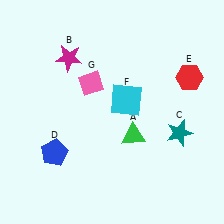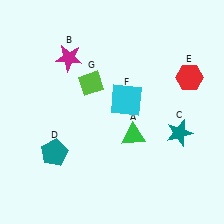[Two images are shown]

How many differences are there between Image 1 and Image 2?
There are 2 differences between the two images.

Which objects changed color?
D changed from blue to teal. G changed from pink to lime.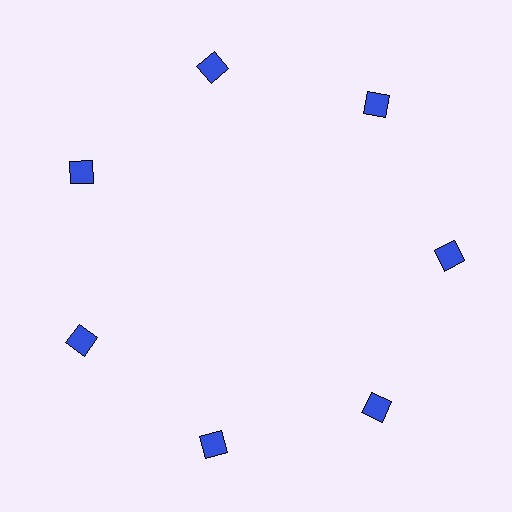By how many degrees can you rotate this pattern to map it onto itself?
The pattern maps onto itself every 51 degrees of rotation.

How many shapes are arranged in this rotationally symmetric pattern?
There are 7 shapes, arranged in 7 groups of 1.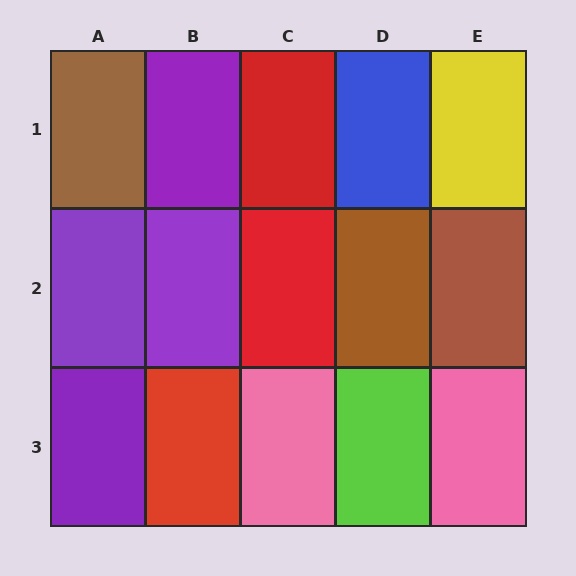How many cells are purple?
4 cells are purple.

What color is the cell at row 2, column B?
Purple.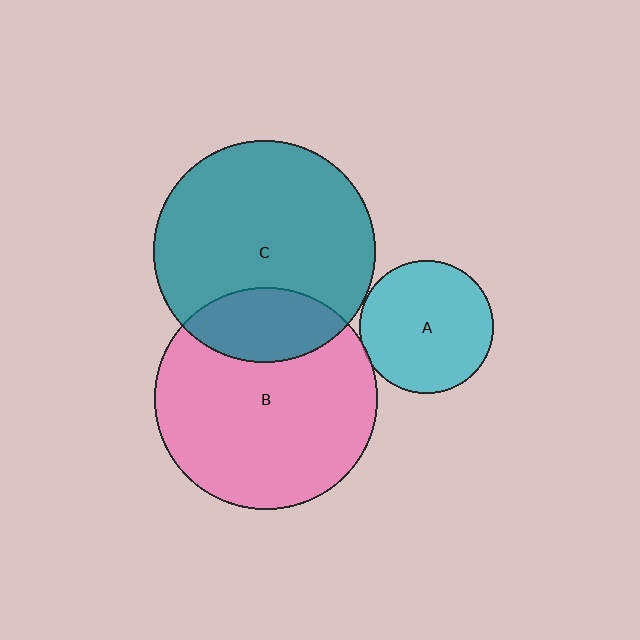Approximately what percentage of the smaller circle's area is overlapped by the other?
Approximately 5%.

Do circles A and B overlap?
Yes.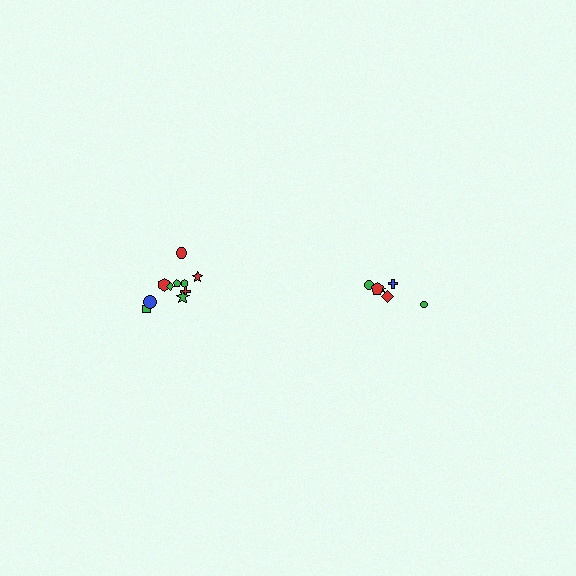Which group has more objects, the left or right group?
The left group.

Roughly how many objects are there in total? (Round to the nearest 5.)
Roughly 15 objects in total.